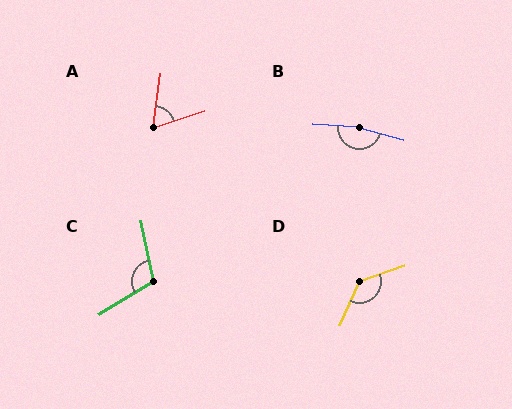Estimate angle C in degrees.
Approximately 109 degrees.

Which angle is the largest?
B, at approximately 168 degrees.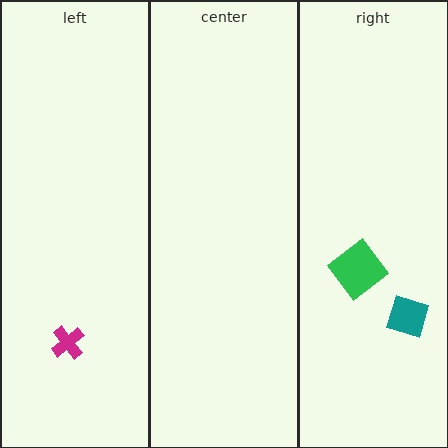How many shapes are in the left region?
1.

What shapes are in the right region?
The green diamond, the teal diamond.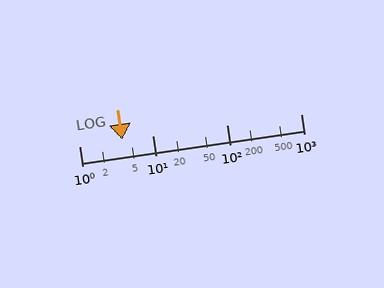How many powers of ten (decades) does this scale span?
The scale spans 3 decades, from 1 to 1000.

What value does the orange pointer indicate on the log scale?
The pointer indicates approximately 3.8.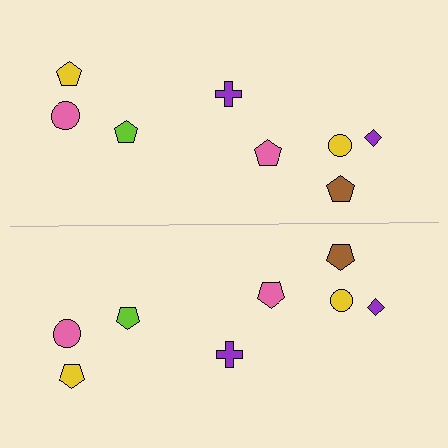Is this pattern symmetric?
Yes, this pattern has bilateral (reflection) symmetry.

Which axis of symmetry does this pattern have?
The pattern has a horizontal axis of symmetry running through the center of the image.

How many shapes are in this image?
There are 16 shapes in this image.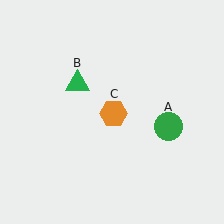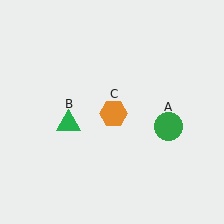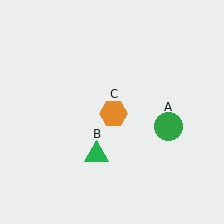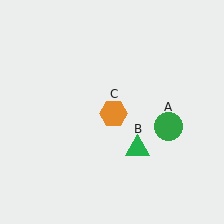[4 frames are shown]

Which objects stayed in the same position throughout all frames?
Green circle (object A) and orange hexagon (object C) remained stationary.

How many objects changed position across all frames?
1 object changed position: green triangle (object B).